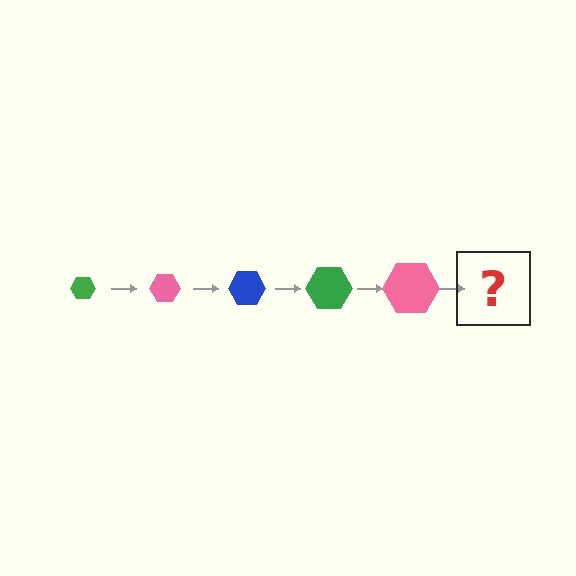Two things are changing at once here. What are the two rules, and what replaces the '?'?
The two rules are that the hexagon grows larger each step and the color cycles through green, pink, and blue. The '?' should be a blue hexagon, larger than the previous one.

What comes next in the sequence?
The next element should be a blue hexagon, larger than the previous one.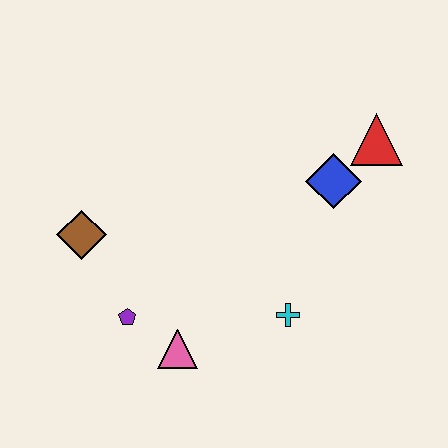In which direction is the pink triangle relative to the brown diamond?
The pink triangle is below the brown diamond.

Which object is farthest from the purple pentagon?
The red triangle is farthest from the purple pentagon.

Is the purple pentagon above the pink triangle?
Yes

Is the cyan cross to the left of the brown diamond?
No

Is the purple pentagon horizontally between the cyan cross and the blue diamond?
No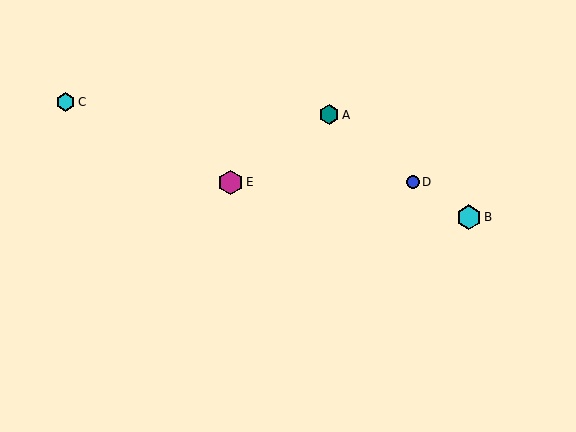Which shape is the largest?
The cyan hexagon (labeled B) is the largest.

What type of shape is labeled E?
Shape E is a magenta hexagon.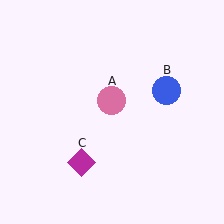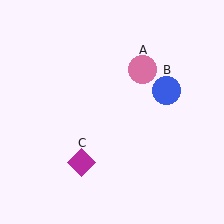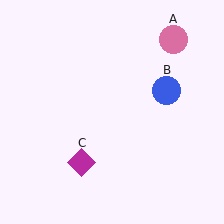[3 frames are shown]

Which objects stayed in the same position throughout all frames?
Blue circle (object B) and magenta diamond (object C) remained stationary.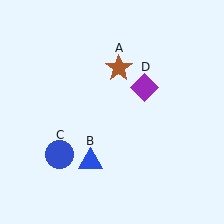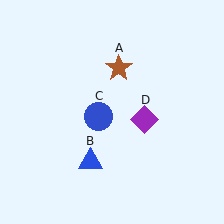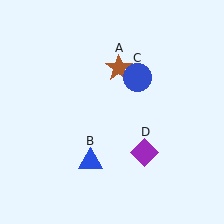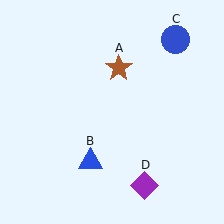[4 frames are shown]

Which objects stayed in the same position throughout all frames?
Brown star (object A) and blue triangle (object B) remained stationary.